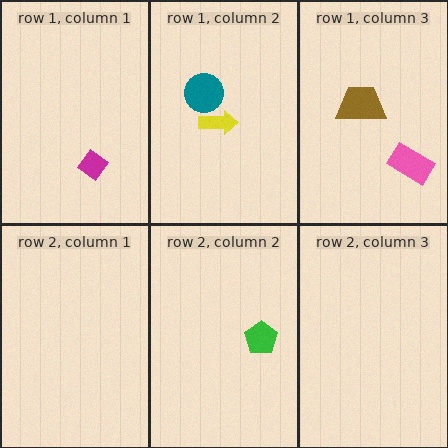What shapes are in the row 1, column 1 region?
The magenta diamond.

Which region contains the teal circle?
The row 1, column 2 region.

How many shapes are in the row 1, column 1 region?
1.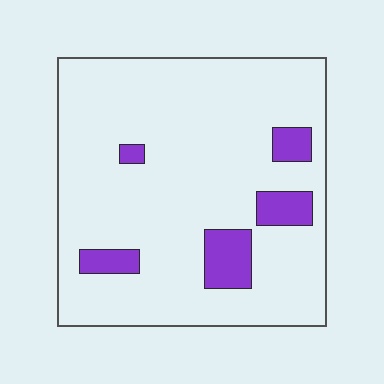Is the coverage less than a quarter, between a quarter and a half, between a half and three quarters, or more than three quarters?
Less than a quarter.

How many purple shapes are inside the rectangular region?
5.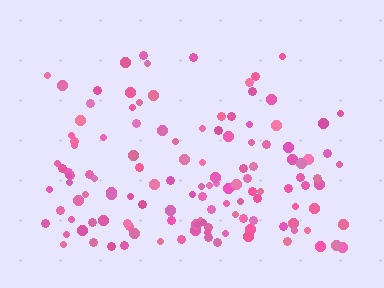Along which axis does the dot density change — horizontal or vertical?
Vertical.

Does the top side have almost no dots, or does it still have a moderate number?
Still a moderate number, just noticeably fewer than the bottom.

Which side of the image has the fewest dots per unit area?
The top.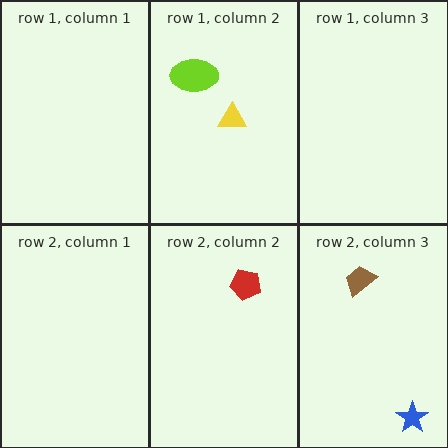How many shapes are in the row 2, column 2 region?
1.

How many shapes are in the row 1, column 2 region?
2.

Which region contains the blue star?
The row 2, column 3 region.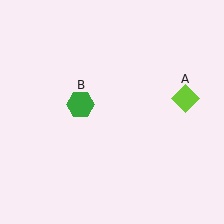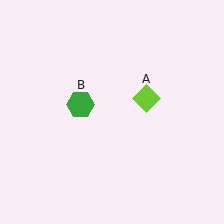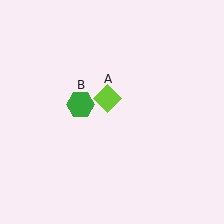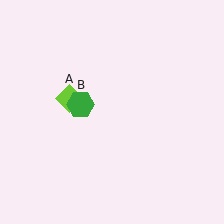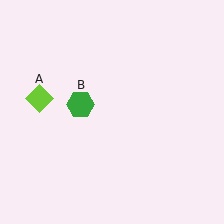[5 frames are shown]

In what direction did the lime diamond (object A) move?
The lime diamond (object A) moved left.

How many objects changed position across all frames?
1 object changed position: lime diamond (object A).